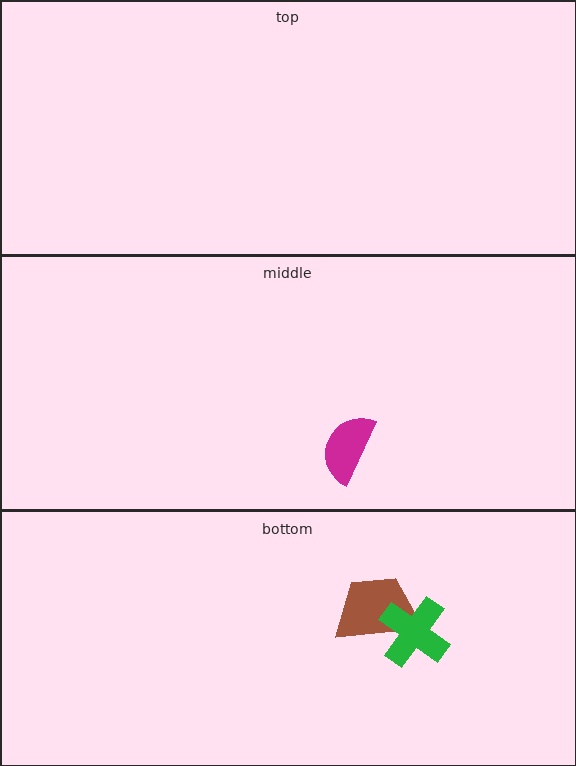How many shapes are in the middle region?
1.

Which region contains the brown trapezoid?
The bottom region.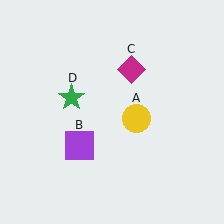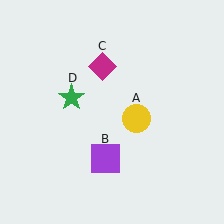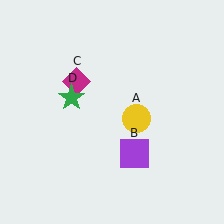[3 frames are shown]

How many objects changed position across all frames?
2 objects changed position: purple square (object B), magenta diamond (object C).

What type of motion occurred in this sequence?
The purple square (object B), magenta diamond (object C) rotated counterclockwise around the center of the scene.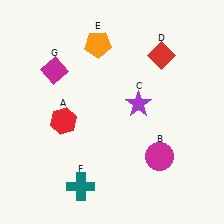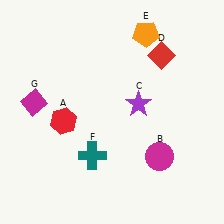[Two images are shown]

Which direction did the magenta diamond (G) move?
The magenta diamond (G) moved down.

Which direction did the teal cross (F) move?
The teal cross (F) moved up.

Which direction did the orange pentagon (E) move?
The orange pentagon (E) moved right.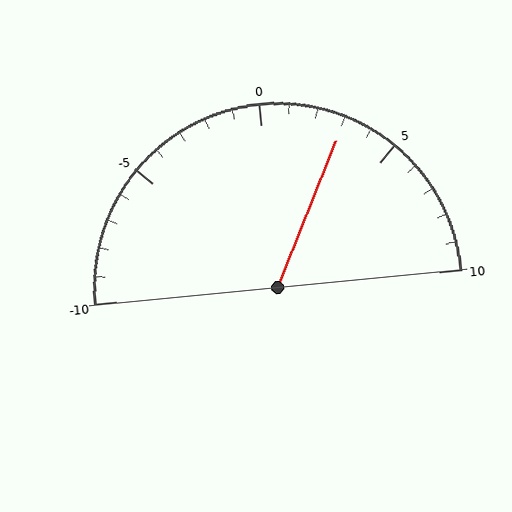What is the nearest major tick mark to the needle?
The nearest major tick mark is 5.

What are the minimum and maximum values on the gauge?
The gauge ranges from -10 to 10.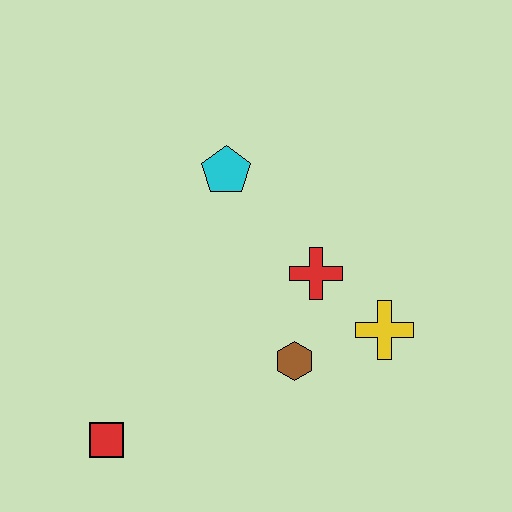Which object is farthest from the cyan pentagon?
The red square is farthest from the cyan pentagon.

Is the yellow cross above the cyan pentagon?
No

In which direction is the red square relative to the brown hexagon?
The red square is to the left of the brown hexagon.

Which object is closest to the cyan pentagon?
The red cross is closest to the cyan pentagon.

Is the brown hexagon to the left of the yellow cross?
Yes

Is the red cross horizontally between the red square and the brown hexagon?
No